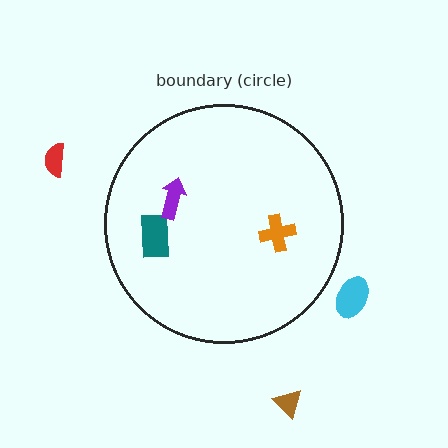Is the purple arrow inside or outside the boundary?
Inside.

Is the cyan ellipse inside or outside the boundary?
Outside.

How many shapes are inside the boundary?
3 inside, 3 outside.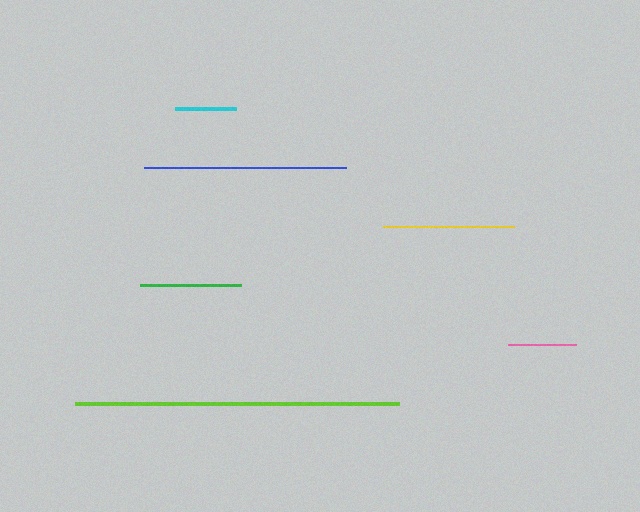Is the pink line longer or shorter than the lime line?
The lime line is longer than the pink line.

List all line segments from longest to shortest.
From longest to shortest: lime, blue, yellow, green, pink, cyan.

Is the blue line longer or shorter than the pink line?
The blue line is longer than the pink line.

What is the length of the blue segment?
The blue segment is approximately 202 pixels long.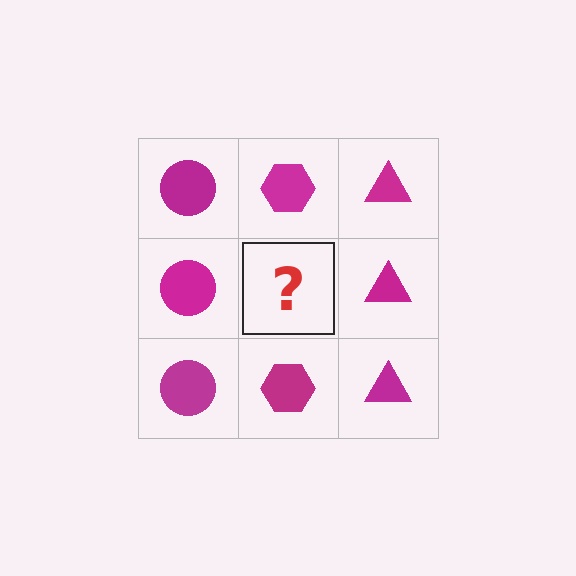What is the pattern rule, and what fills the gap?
The rule is that each column has a consistent shape. The gap should be filled with a magenta hexagon.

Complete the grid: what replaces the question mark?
The question mark should be replaced with a magenta hexagon.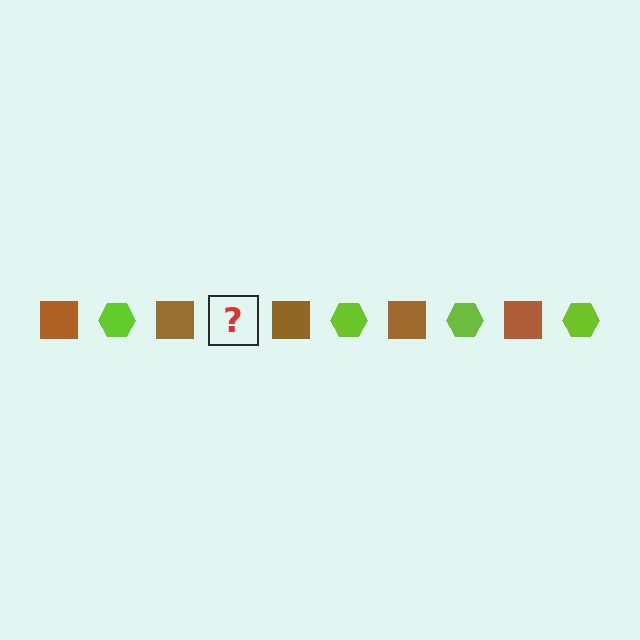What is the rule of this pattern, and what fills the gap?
The rule is that the pattern alternates between brown square and lime hexagon. The gap should be filled with a lime hexagon.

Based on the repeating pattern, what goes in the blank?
The blank should be a lime hexagon.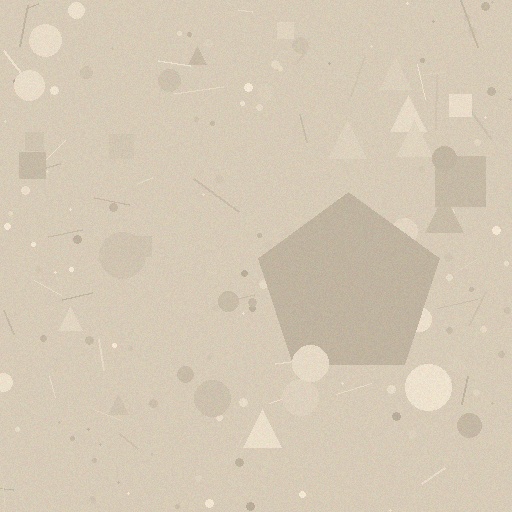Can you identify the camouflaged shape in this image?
The camouflaged shape is a pentagon.